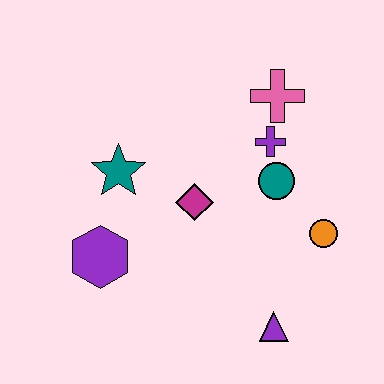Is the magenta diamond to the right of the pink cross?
No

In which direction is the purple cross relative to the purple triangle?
The purple cross is above the purple triangle.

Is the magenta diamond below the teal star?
Yes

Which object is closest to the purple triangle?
The orange circle is closest to the purple triangle.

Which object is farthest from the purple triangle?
The pink cross is farthest from the purple triangle.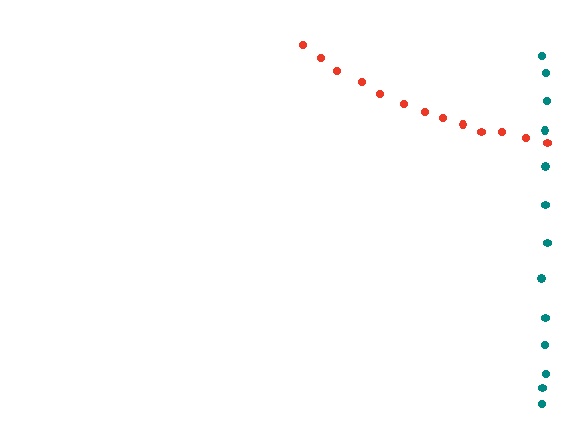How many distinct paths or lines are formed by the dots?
There are 2 distinct paths.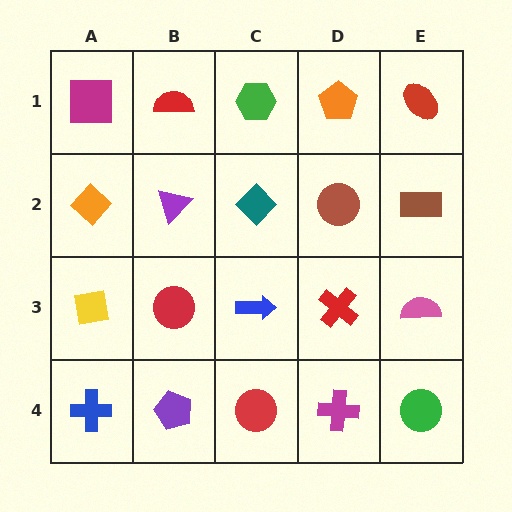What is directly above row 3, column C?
A teal diamond.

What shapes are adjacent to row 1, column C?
A teal diamond (row 2, column C), a red semicircle (row 1, column B), an orange pentagon (row 1, column D).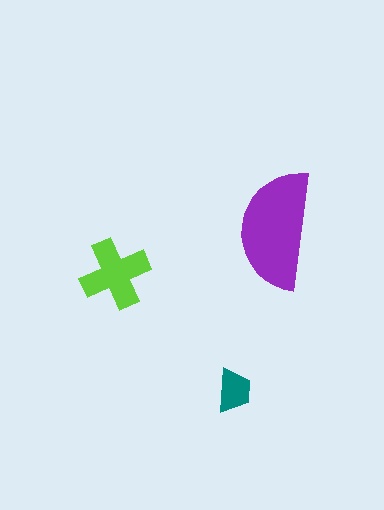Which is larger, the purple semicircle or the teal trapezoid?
The purple semicircle.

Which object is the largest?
The purple semicircle.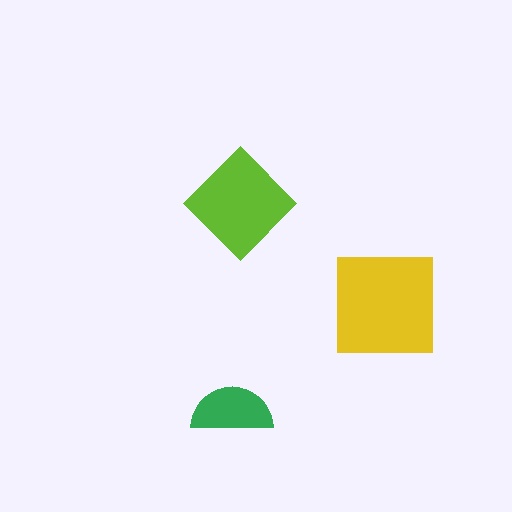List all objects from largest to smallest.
The yellow square, the lime diamond, the green semicircle.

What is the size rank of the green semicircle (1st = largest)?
3rd.